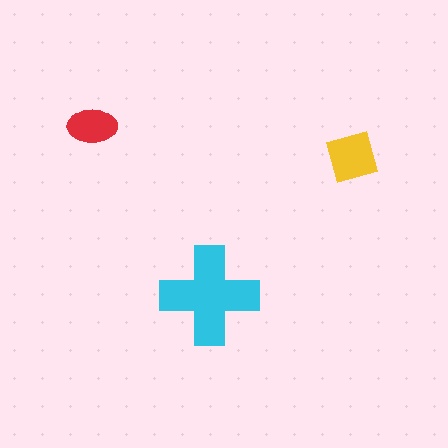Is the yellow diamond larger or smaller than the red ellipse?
Larger.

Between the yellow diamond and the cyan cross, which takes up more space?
The cyan cross.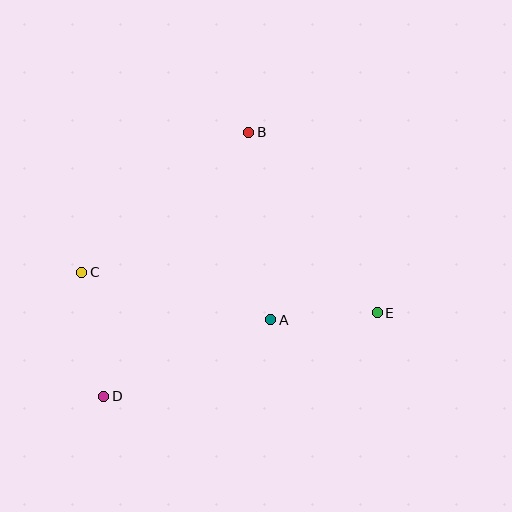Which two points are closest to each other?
Points A and E are closest to each other.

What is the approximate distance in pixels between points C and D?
The distance between C and D is approximately 126 pixels.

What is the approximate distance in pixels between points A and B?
The distance between A and B is approximately 189 pixels.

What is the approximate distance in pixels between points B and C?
The distance between B and C is approximately 218 pixels.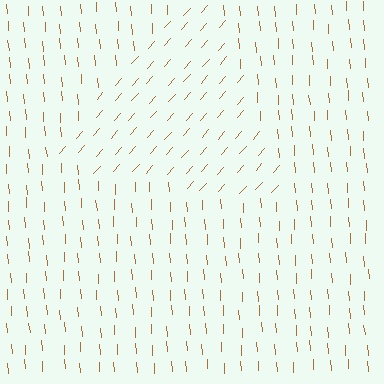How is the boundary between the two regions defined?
The boundary is defined purely by a change in line orientation (approximately 45 degrees difference). All lines are the same color and thickness.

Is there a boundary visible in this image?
Yes, there is a texture boundary formed by a change in line orientation.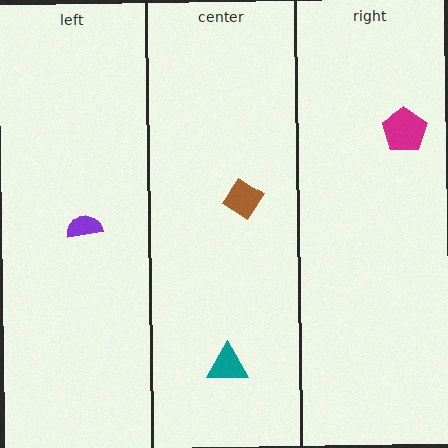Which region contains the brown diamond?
The center region.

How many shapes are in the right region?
1.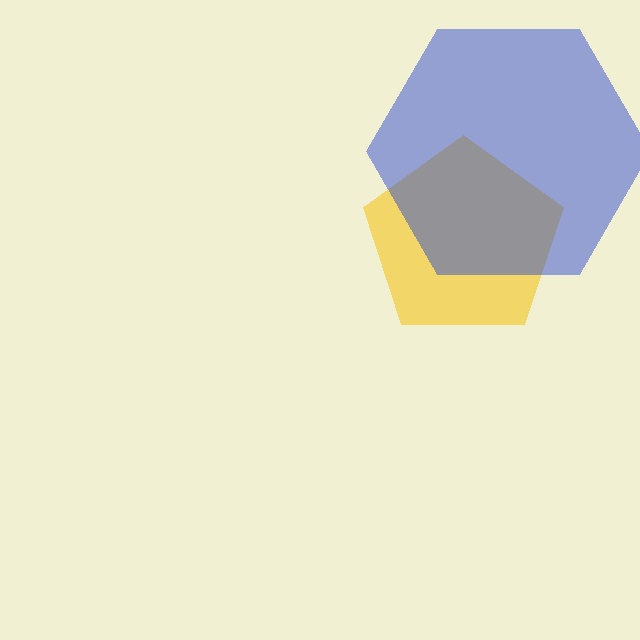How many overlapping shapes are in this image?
There are 2 overlapping shapes in the image.